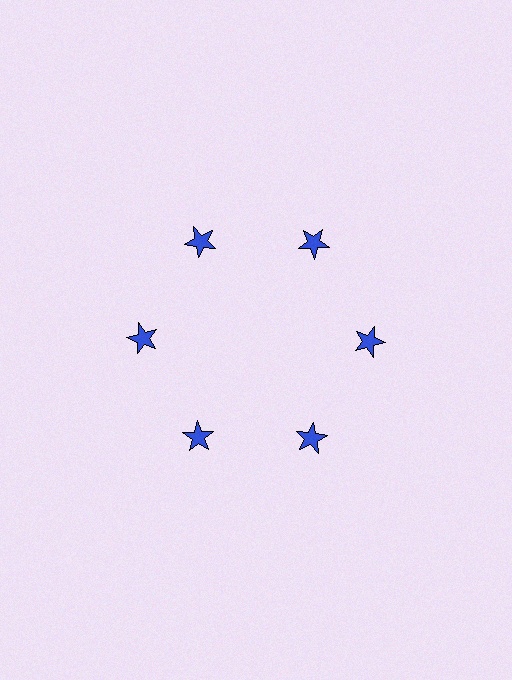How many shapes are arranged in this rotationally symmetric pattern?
There are 6 shapes, arranged in 6 groups of 1.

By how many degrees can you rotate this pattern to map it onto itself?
The pattern maps onto itself every 60 degrees of rotation.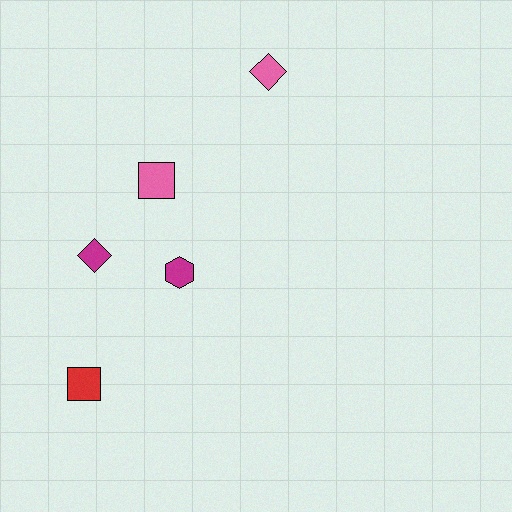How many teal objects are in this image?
There are no teal objects.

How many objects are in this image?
There are 5 objects.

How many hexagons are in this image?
There is 1 hexagon.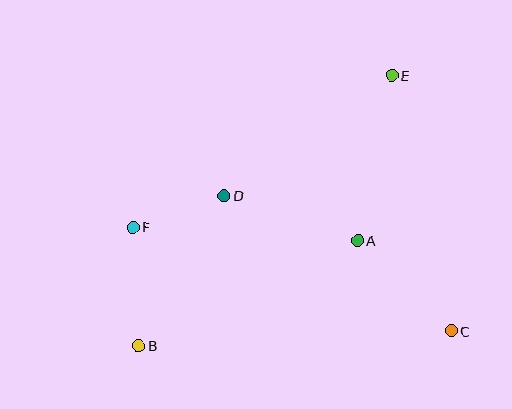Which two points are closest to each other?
Points D and F are closest to each other.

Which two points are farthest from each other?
Points B and E are farthest from each other.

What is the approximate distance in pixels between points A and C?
The distance between A and C is approximately 130 pixels.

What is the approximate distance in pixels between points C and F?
The distance between C and F is approximately 334 pixels.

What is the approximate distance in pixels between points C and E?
The distance between C and E is approximately 262 pixels.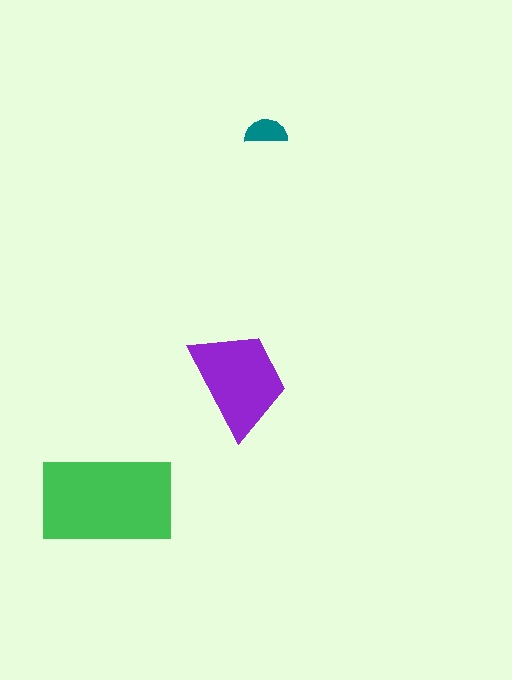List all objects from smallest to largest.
The teal semicircle, the purple trapezoid, the green rectangle.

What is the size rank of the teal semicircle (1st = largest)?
3rd.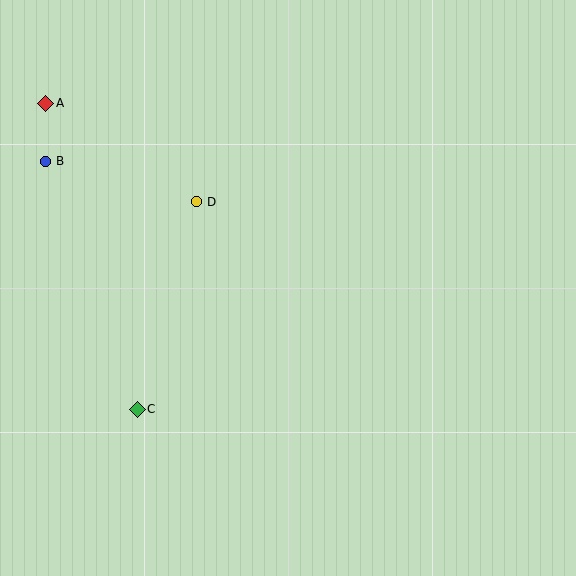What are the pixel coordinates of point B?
Point B is at (46, 161).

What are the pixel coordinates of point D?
Point D is at (197, 202).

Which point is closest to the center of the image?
Point D at (197, 202) is closest to the center.